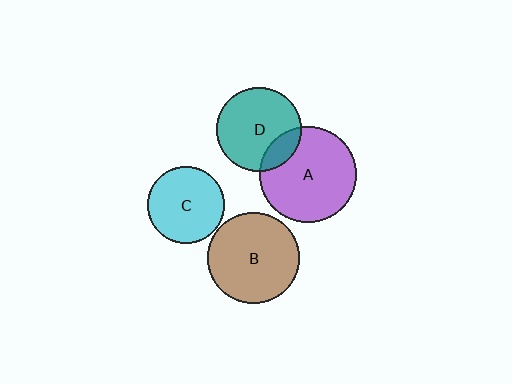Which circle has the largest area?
Circle A (purple).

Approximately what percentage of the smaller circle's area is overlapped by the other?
Approximately 20%.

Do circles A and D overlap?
Yes.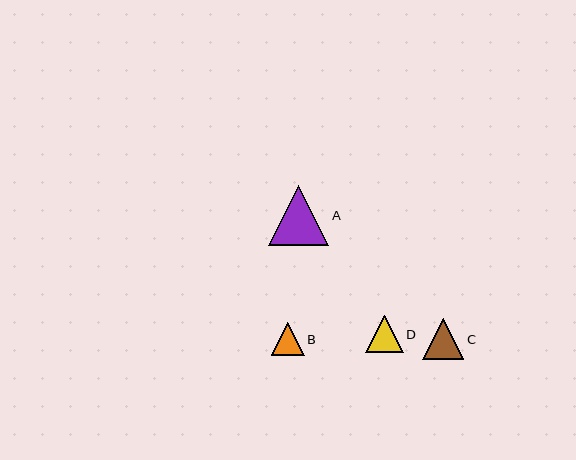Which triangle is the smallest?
Triangle B is the smallest with a size of approximately 33 pixels.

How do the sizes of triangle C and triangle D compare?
Triangle C and triangle D are approximately the same size.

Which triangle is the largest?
Triangle A is the largest with a size of approximately 60 pixels.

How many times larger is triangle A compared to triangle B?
Triangle A is approximately 1.8 times the size of triangle B.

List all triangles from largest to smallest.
From largest to smallest: A, C, D, B.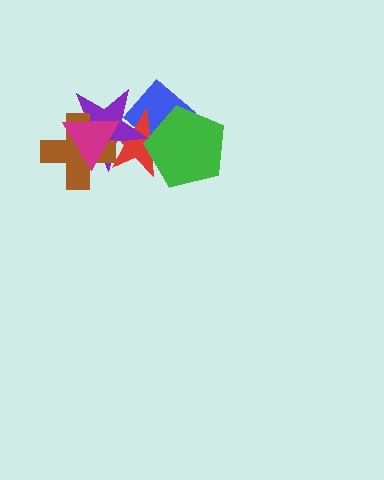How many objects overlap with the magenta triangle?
3 objects overlap with the magenta triangle.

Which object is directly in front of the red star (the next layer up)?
The green pentagon is directly in front of the red star.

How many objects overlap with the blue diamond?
3 objects overlap with the blue diamond.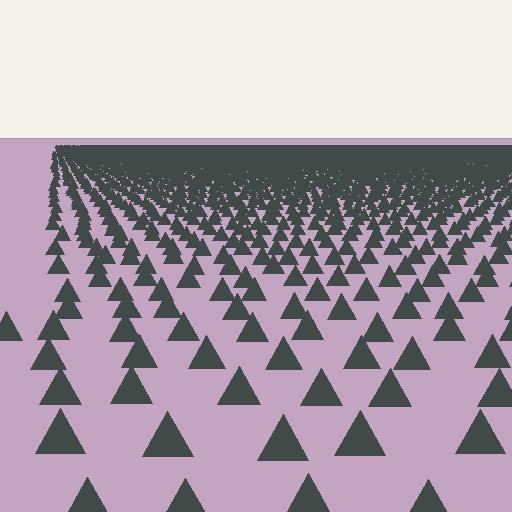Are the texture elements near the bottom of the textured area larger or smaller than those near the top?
Larger. Near the bottom, elements are closer to the viewer and appear at a bigger on-screen size.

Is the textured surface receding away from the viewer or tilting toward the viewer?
The surface is receding away from the viewer. Texture elements get smaller and denser toward the top.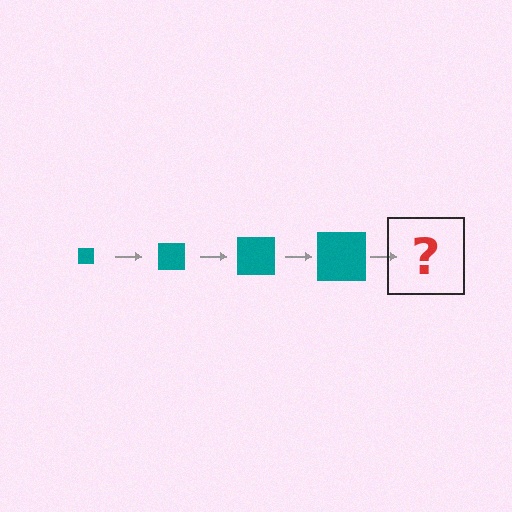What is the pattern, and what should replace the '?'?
The pattern is that the square gets progressively larger each step. The '?' should be a teal square, larger than the previous one.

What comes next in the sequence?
The next element should be a teal square, larger than the previous one.